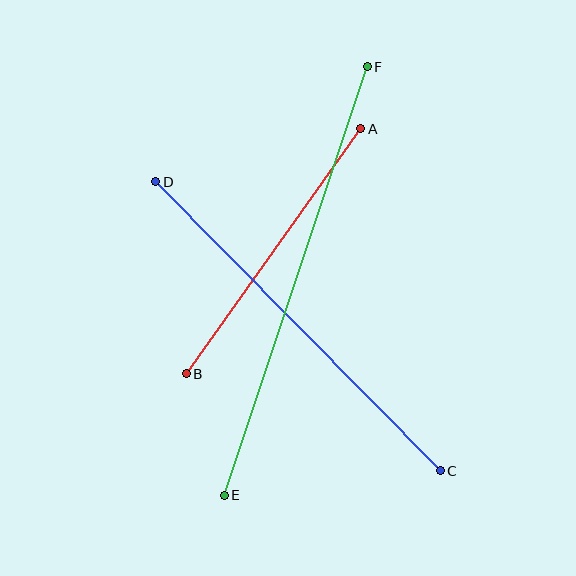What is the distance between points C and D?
The distance is approximately 405 pixels.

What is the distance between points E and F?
The distance is approximately 452 pixels.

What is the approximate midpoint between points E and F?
The midpoint is at approximately (296, 281) pixels.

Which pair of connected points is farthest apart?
Points E and F are farthest apart.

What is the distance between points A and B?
The distance is approximately 301 pixels.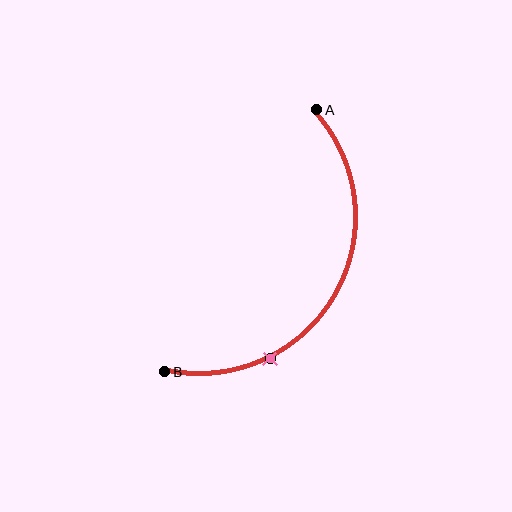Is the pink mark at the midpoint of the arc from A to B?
No. The pink mark lies on the arc but is closer to endpoint B. The arc midpoint would be at the point on the curve equidistant along the arc from both A and B.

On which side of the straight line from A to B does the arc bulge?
The arc bulges to the right of the straight line connecting A and B.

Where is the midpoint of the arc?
The arc midpoint is the point on the curve farthest from the straight line joining A and B. It sits to the right of that line.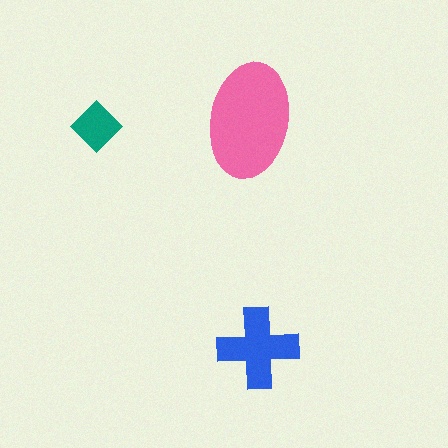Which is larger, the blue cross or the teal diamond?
The blue cross.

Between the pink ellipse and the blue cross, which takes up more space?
The pink ellipse.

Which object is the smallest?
The teal diamond.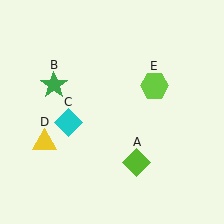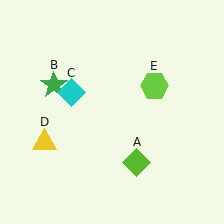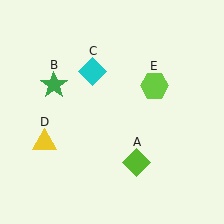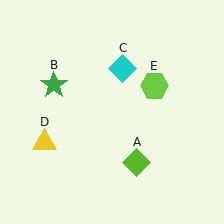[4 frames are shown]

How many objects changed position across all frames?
1 object changed position: cyan diamond (object C).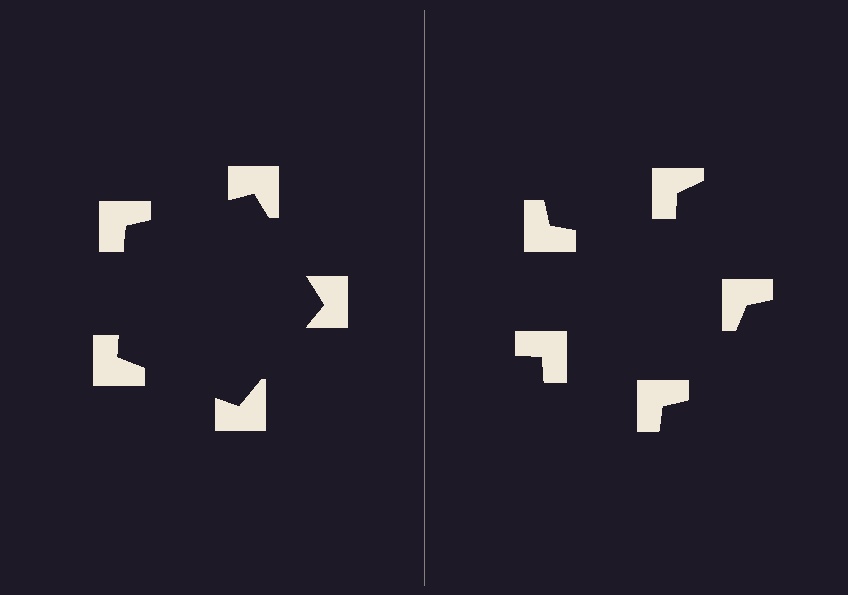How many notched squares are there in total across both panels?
10 — 5 on each side.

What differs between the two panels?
The notched squares are positioned identically on both sides; only the wedge orientations differ. On the left they align to a pentagon; on the right they are misaligned.